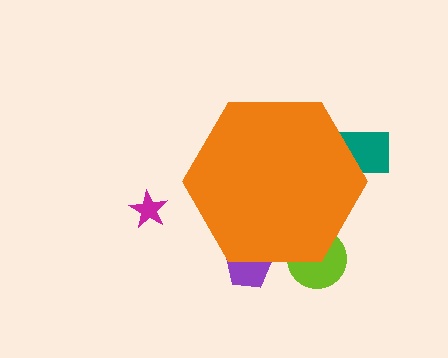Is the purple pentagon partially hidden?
Yes, the purple pentagon is partially hidden behind the orange hexagon.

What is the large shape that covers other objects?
An orange hexagon.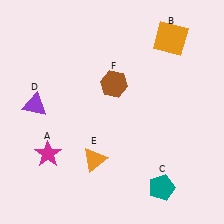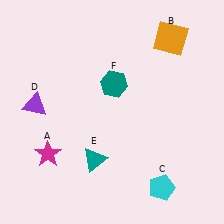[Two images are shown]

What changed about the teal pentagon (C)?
In Image 1, C is teal. In Image 2, it changed to cyan.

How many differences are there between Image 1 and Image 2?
There are 3 differences between the two images.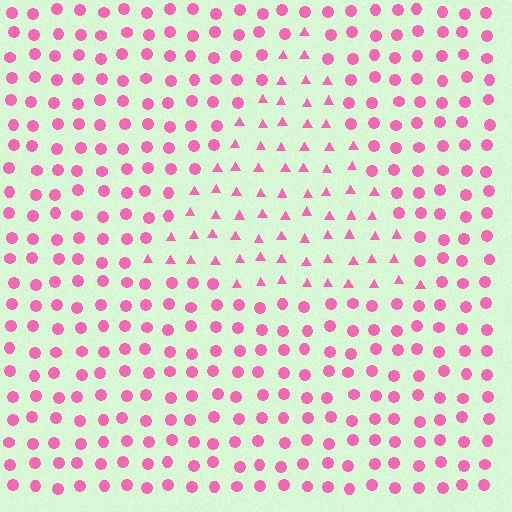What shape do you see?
I see a triangle.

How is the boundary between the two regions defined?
The boundary is defined by a change in element shape: triangles inside vs. circles outside. All elements share the same color and spacing.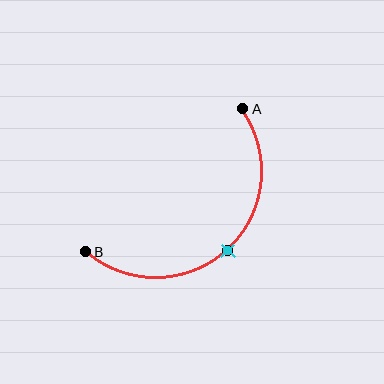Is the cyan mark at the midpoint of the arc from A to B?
Yes. The cyan mark lies on the arc at equal arc-length from both A and B — it is the arc midpoint.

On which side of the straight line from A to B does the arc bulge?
The arc bulges below and to the right of the straight line connecting A and B.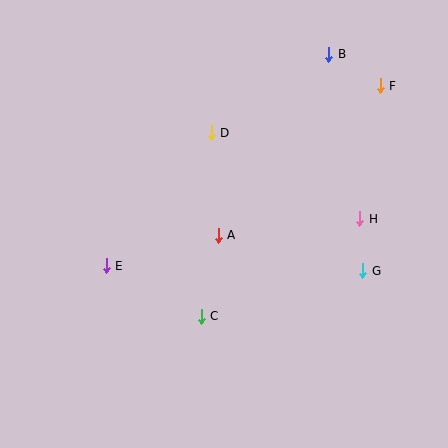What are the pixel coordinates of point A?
Point A is at (218, 235).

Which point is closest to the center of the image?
Point A at (218, 235) is closest to the center.